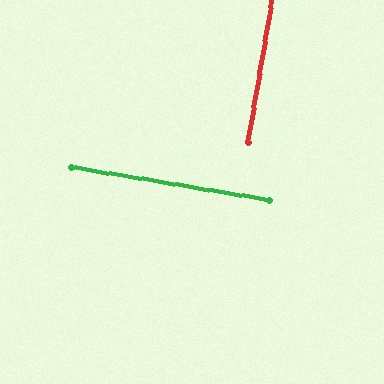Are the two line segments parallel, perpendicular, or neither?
Perpendicular — they meet at approximately 90°.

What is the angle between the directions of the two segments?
Approximately 90 degrees.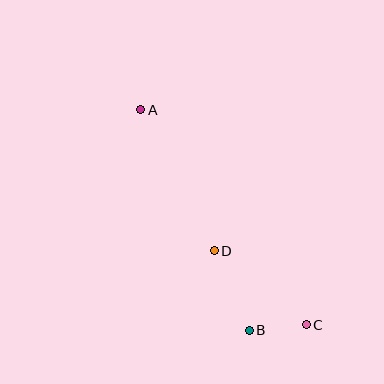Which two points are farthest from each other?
Points A and C are farthest from each other.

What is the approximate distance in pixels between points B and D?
The distance between B and D is approximately 87 pixels.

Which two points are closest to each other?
Points B and C are closest to each other.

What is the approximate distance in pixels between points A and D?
The distance between A and D is approximately 159 pixels.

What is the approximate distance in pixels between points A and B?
The distance between A and B is approximately 246 pixels.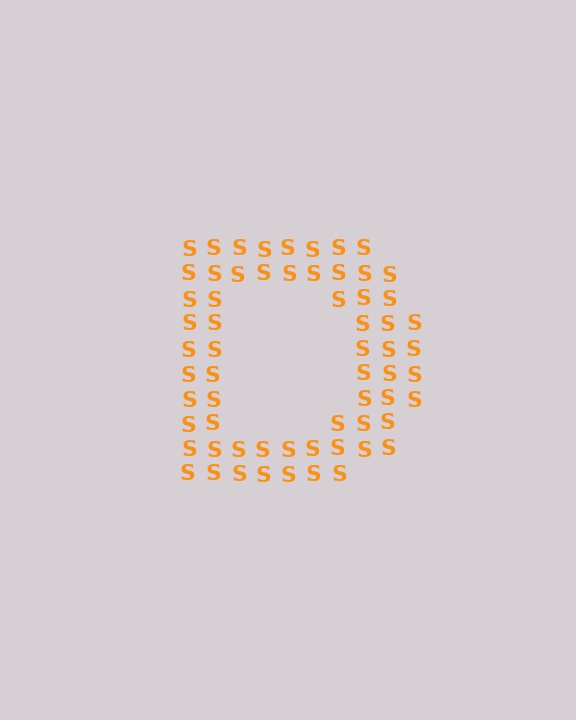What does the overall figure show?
The overall figure shows the letter D.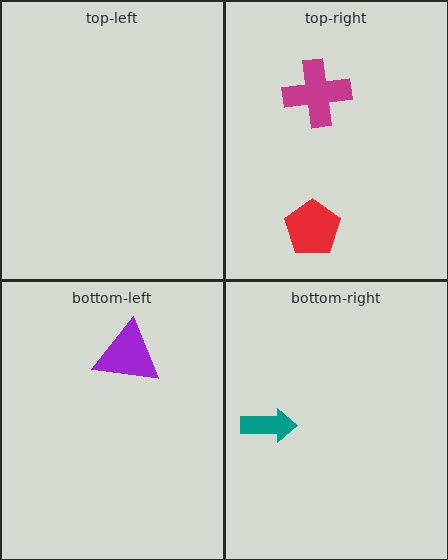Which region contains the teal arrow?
The bottom-right region.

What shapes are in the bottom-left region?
The purple triangle.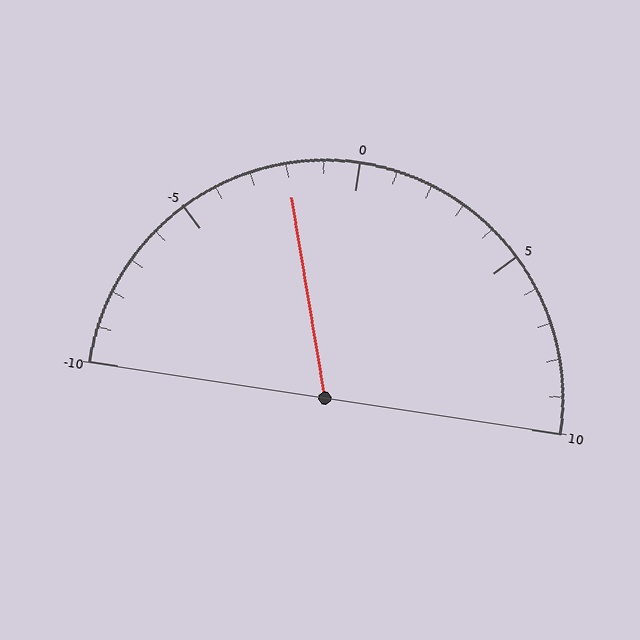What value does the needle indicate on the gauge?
The needle indicates approximately -2.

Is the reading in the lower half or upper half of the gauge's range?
The reading is in the lower half of the range (-10 to 10).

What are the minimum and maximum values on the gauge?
The gauge ranges from -10 to 10.